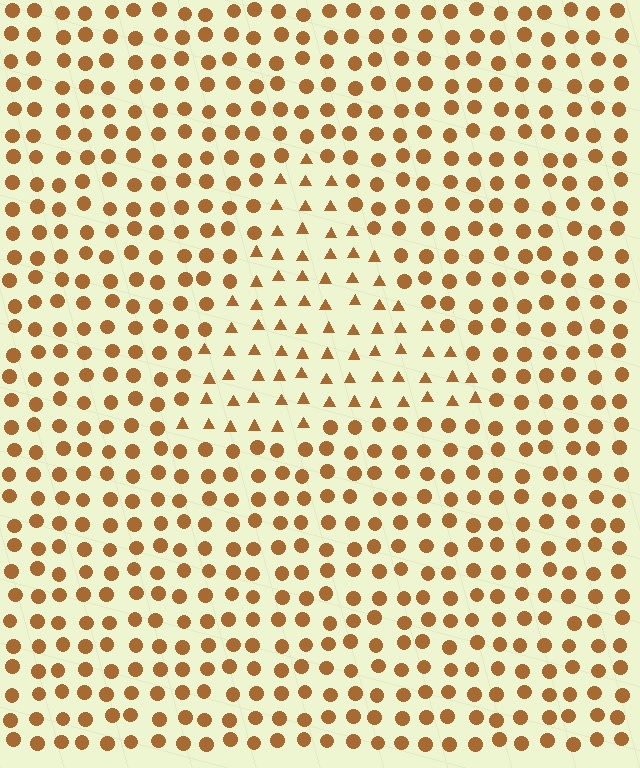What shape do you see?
I see a triangle.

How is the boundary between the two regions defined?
The boundary is defined by a change in element shape: triangles inside vs. circles outside. All elements share the same color and spacing.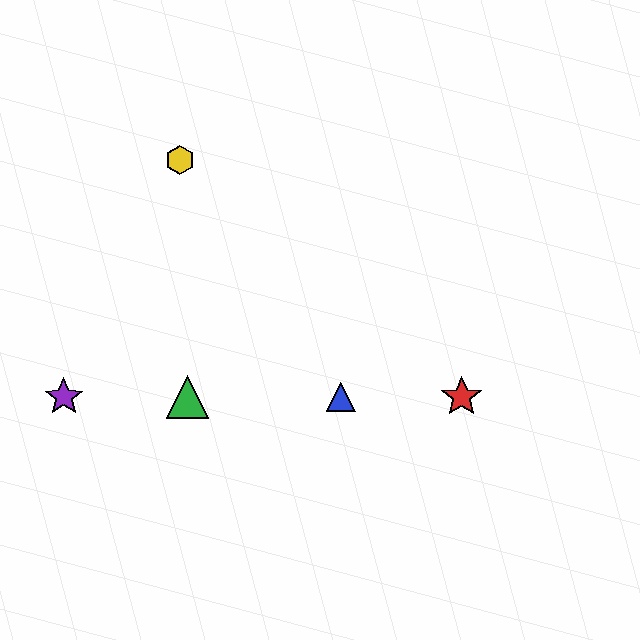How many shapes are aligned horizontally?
4 shapes (the red star, the blue triangle, the green triangle, the purple star) are aligned horizontally.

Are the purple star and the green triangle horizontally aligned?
Yes, both are at y≈397.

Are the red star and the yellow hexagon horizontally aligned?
No, the red star is at y≈397 and the yellow hexagon is at y≈160.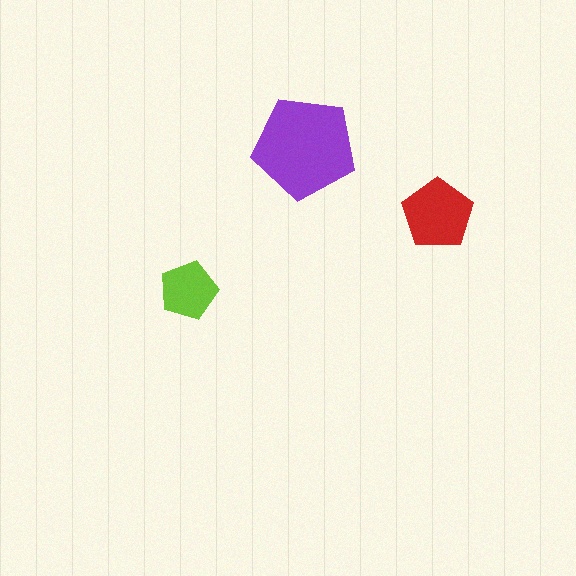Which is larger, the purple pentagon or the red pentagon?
The purple one.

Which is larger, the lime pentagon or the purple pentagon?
The purple one.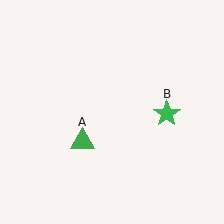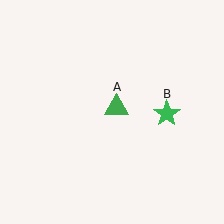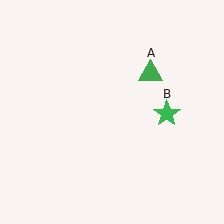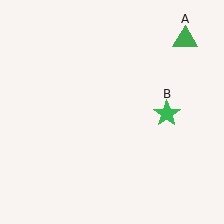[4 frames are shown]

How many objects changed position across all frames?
1 object changed position: green triangle (object A).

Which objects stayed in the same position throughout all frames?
Green star (object B) remained stationary.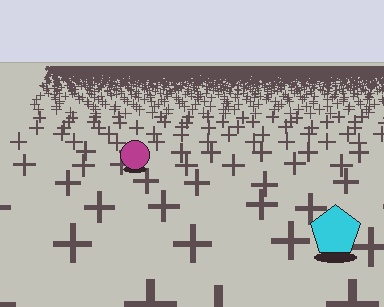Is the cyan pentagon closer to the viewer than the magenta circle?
Yes. The cyan pentagon is closer — you can tell from the texture gradient: the ground texture is coarser near it.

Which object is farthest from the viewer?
The magenta circle is farthest from the viewer. It appears smaller and the ground texture around it is denser.